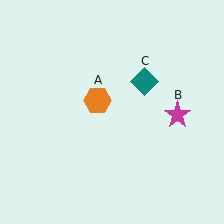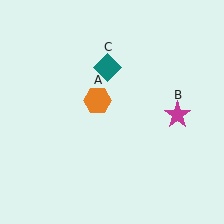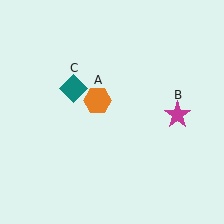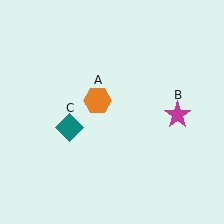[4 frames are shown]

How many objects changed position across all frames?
1 object changed position: teal diamond (object C).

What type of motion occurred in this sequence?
The teal diamond (object C) rotated counterclockwise around the center of the scene.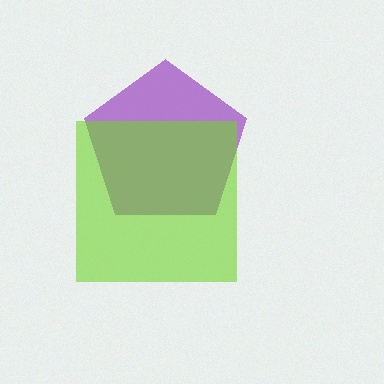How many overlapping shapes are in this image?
There are 2 overlapping shapes in the image.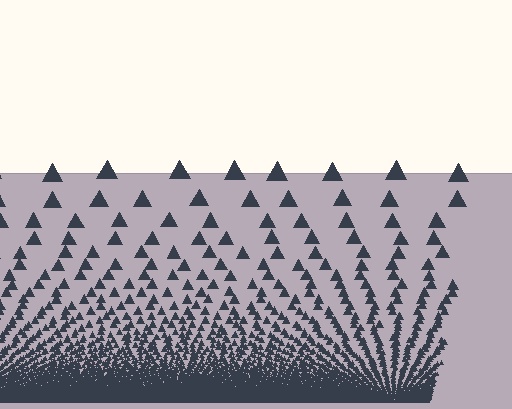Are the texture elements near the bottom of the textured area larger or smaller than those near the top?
Smaller. The gradient is inverted — elements near the bottom are smaller and denser.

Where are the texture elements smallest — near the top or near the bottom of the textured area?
Near the bottom.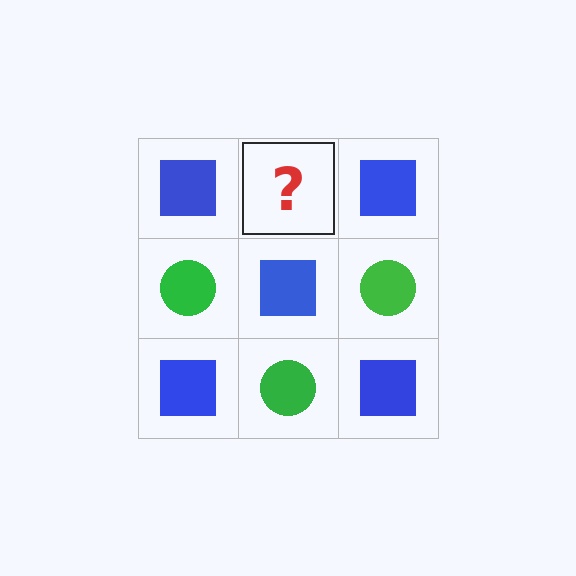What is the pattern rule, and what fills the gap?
The rule is that it alternates blue square and green circle in a checkerboard pattern. The gap should be filled with a green circle.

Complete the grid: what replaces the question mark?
The question mark should be replaced with a green circle.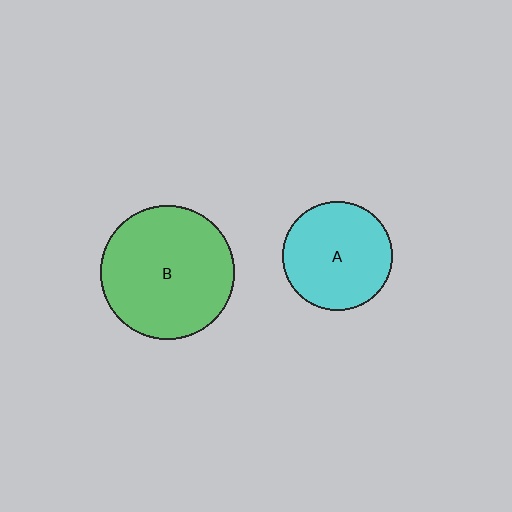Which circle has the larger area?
Circle B (green).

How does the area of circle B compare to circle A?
Approximately 1.5 times.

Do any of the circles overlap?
No, none of the circles overlap.